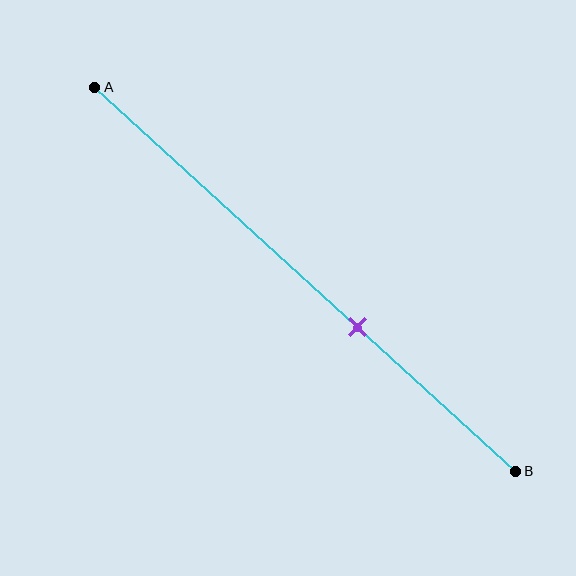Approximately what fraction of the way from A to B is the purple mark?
The purple mark is approximately 60% of the way from A to B.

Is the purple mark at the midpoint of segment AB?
No, the mark is at about 60% from A, not at the 50% midpoint.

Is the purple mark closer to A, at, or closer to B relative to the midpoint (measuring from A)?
The purple mark is closer to point B than the midpoint of segment AB.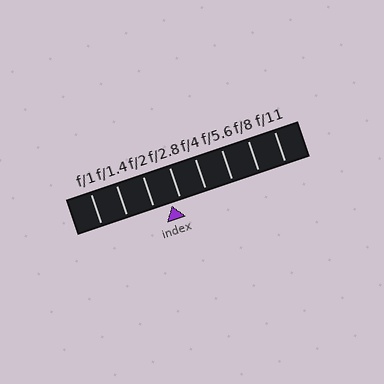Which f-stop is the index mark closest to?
The index mark is closest to f/2.8.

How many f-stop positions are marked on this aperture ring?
There are 8 f-stop positions marked.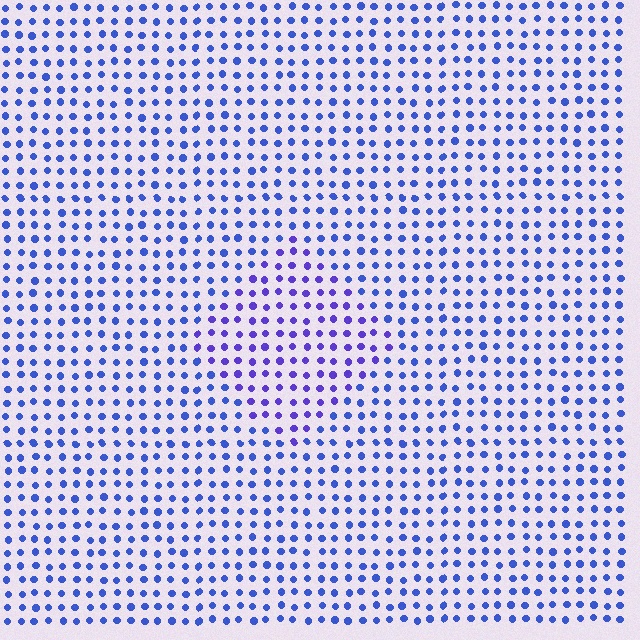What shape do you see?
I see a diamond.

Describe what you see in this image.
The image is filled with small blue elements in a uniform arrangement. A diamond-shaped region is visible where the elements are tinted to a slightly different hue, forming a subtle color boundary.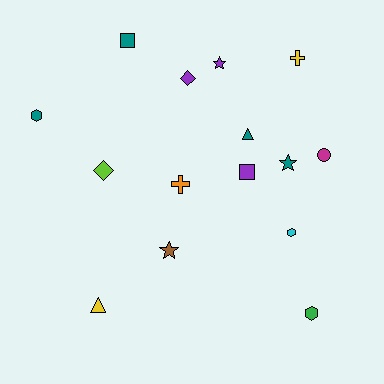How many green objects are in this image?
There is 1 green object.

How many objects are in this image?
There are 15 objects.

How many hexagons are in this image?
There are 3 hexagons.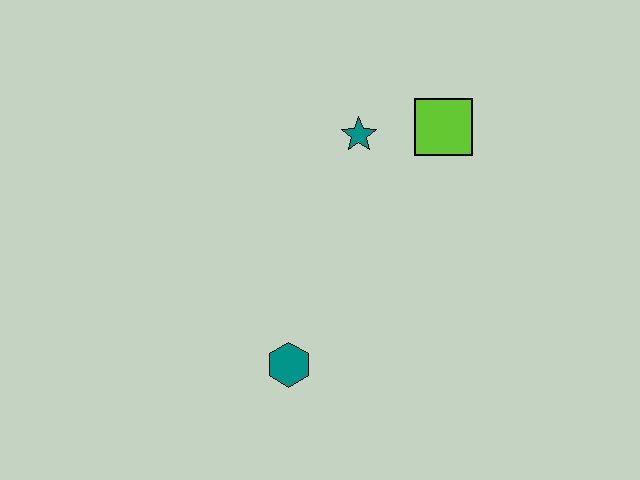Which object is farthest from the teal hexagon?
The lime square is farthest from the teal hexagon.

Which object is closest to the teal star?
The lime square is closest to the teal star.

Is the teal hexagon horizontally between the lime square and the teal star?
No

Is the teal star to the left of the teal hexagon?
No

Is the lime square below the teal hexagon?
No